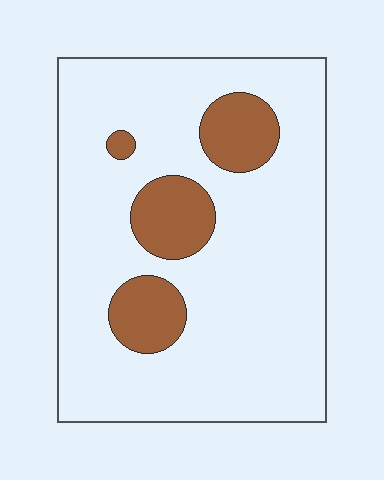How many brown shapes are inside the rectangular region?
4.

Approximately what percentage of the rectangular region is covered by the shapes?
Approximately 15%.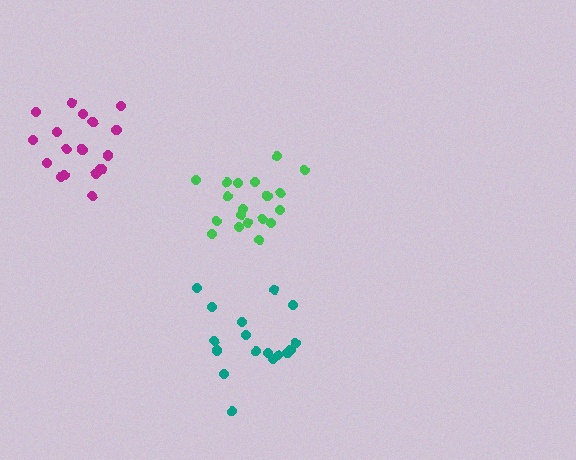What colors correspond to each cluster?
The clusters are colored: teal, green, magenta.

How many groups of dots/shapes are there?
There are 3 groups.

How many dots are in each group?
Group 1: 17 dots, Group 2: 19 dots, Group 3: 18 dots (54 total).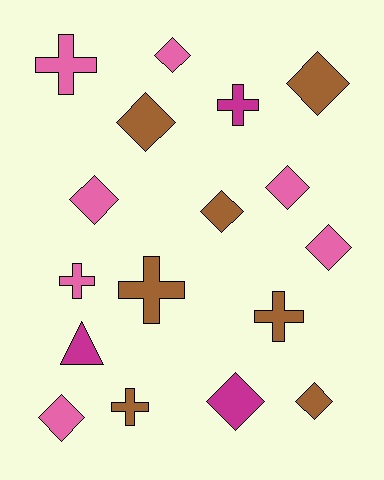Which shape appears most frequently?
Diamond, with 10 objects.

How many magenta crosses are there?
There is 1 magenta cross.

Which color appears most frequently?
Pink, with 7 objects.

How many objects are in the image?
There are 17 objects.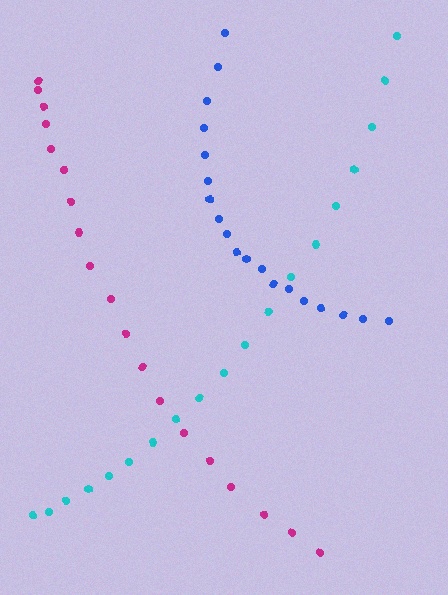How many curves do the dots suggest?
There are 3 distinct paths.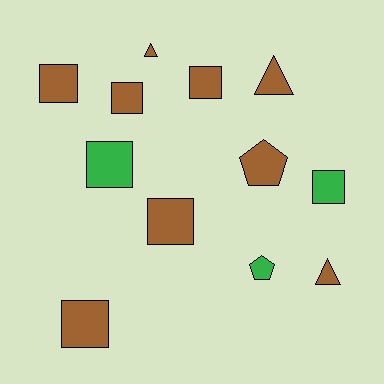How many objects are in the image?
There are 12 objects.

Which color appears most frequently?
Brown, with 9 objects.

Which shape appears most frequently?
Square, with 7 objects.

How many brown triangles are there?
There are 3 brown triangles.